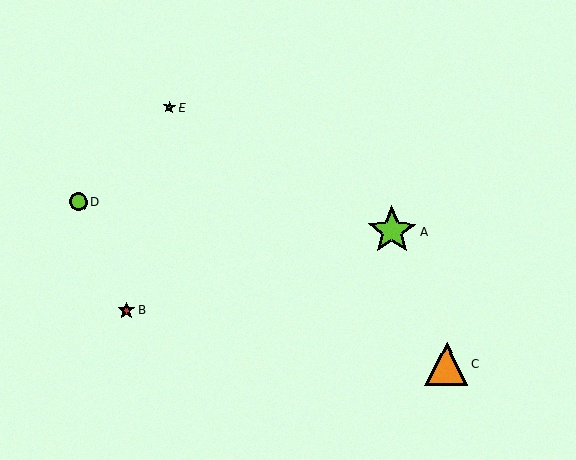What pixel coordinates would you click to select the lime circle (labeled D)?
Click at (79, 202) to select the lime circle D.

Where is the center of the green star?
The center of the green star is at (169, 107).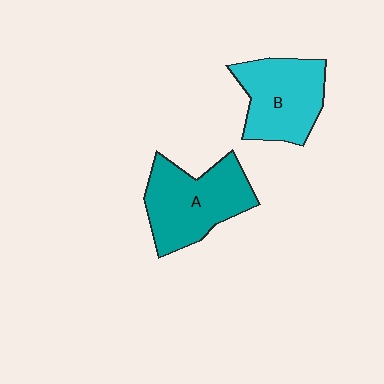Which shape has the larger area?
Shape A (teal).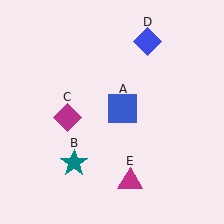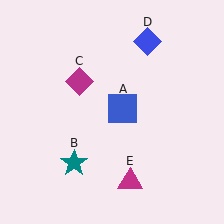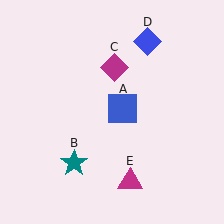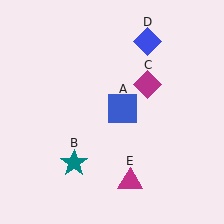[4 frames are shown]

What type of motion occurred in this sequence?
The magenta diamond (object C) rotated clockwise around the center of the scene.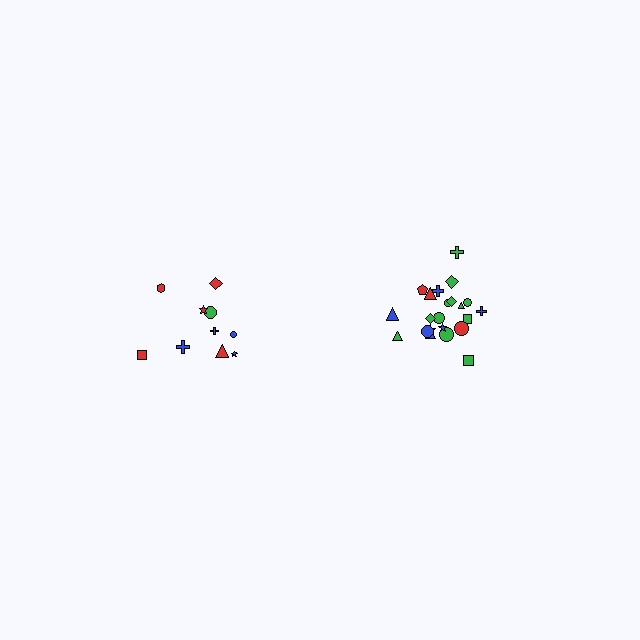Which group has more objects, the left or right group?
The right group.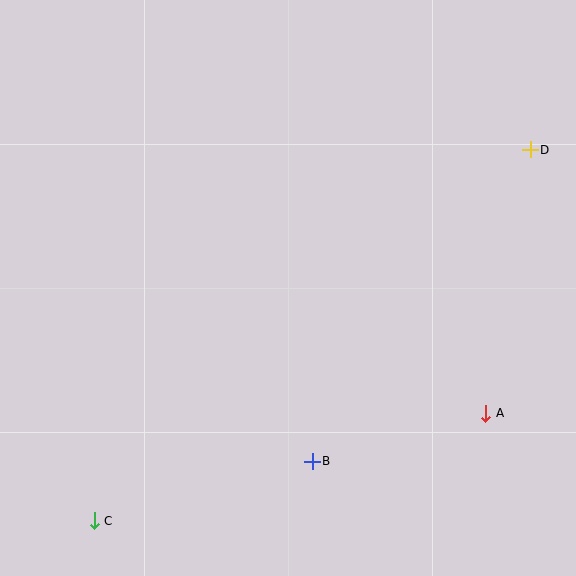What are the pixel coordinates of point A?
Point A is at (486, 413).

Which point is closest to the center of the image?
Point B at (312, 461) is closest to the center.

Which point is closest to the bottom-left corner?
Point C is closest to the bottom-left corner.